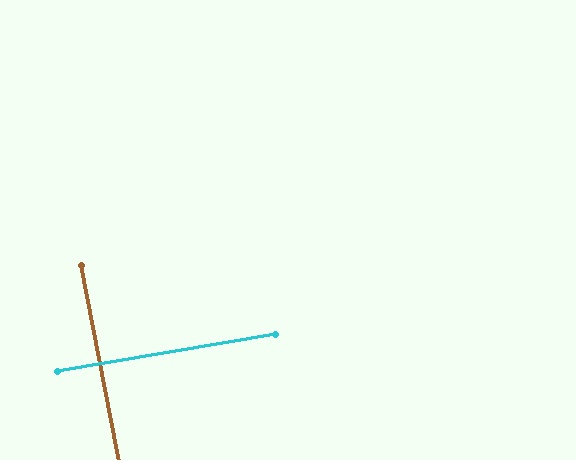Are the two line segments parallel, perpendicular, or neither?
Perpendicular — they meet at approximately 88°.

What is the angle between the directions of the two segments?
Approximately 88 degrees.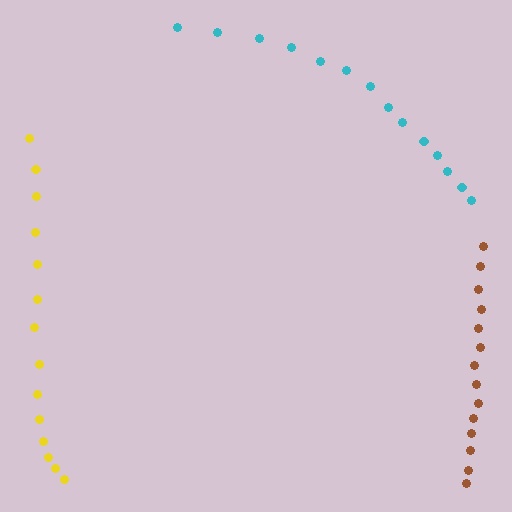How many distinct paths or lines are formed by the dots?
There are 3 distinct paths.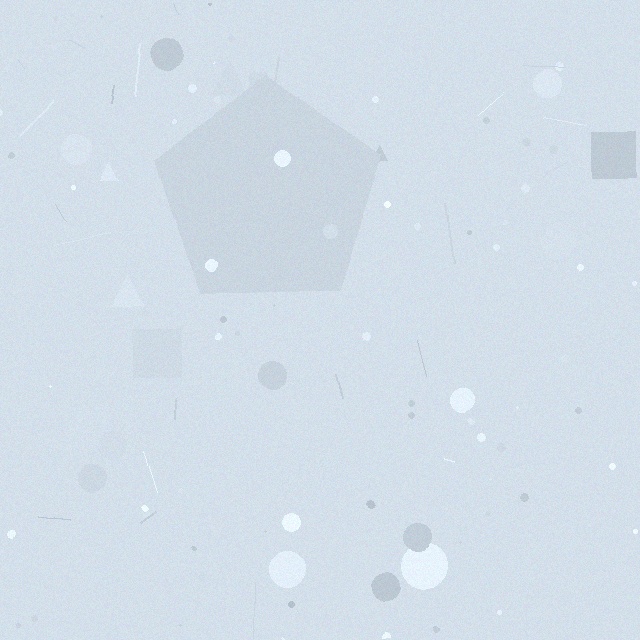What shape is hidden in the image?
A pentagon is hidden in the image.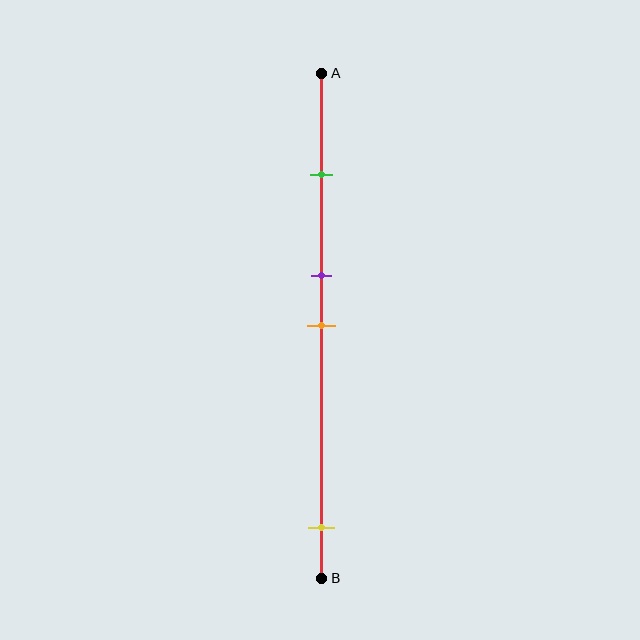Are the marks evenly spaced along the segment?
No, the marks are not evenly spaced.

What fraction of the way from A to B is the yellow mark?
The yellow mark is approximately 90% (0.9) of the way from A to B.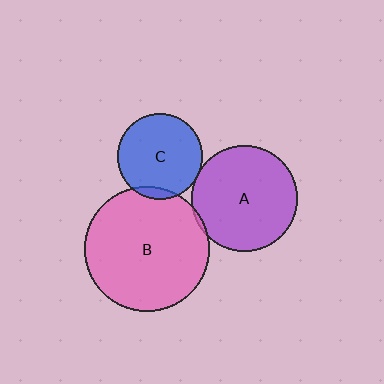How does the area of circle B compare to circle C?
Approximately 2.1 times.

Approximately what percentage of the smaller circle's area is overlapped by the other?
Approximately 5%.